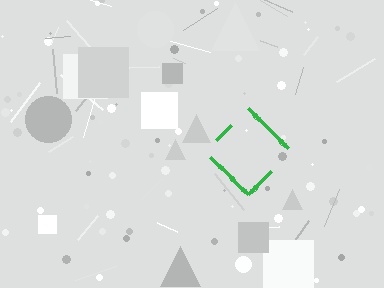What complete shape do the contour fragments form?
The contour fragments form a diamond.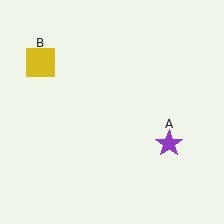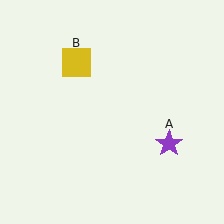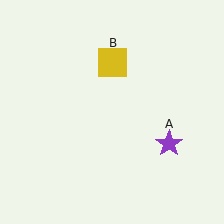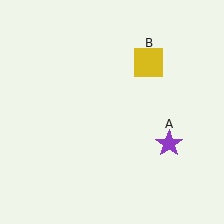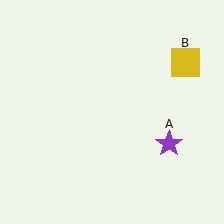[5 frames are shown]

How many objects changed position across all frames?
1 object changed position: yellow square (object B).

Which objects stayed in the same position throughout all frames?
Purple star (object A) remained stationary.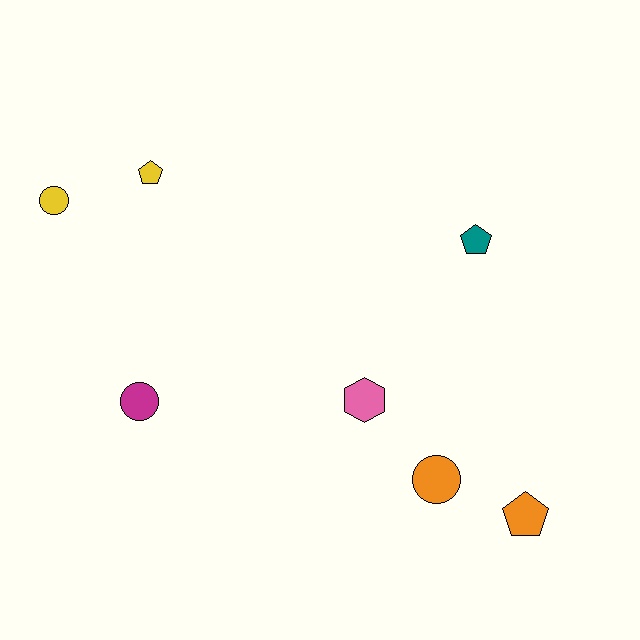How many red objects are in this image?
There are no red objects.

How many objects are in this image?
There are 7 objects.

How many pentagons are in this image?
There are 3 pentagons.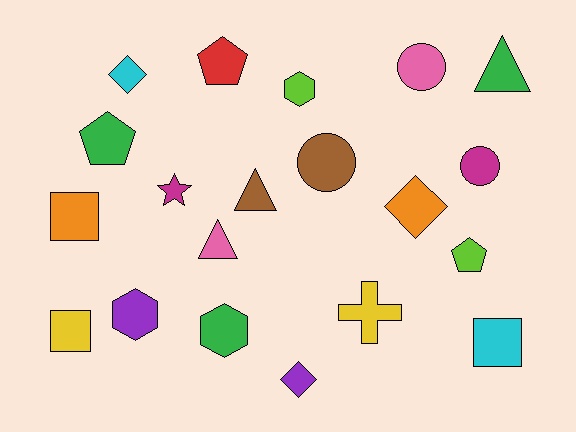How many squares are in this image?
There are 3 squares.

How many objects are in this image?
There are 20 objects.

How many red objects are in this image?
There is 1 red object.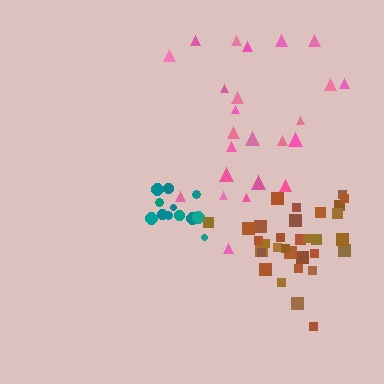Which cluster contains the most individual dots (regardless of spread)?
Brown (32).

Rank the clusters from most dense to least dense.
brown, teal, pink.